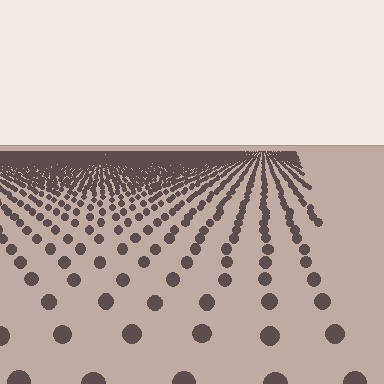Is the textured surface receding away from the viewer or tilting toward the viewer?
The surface is receding away from the viewer. Texture elements get smaller and denser toward the top.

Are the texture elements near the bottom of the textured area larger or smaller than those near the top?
Larger. Near the bottom, elements are closer to the viewer and appear at a bigger on-screen size.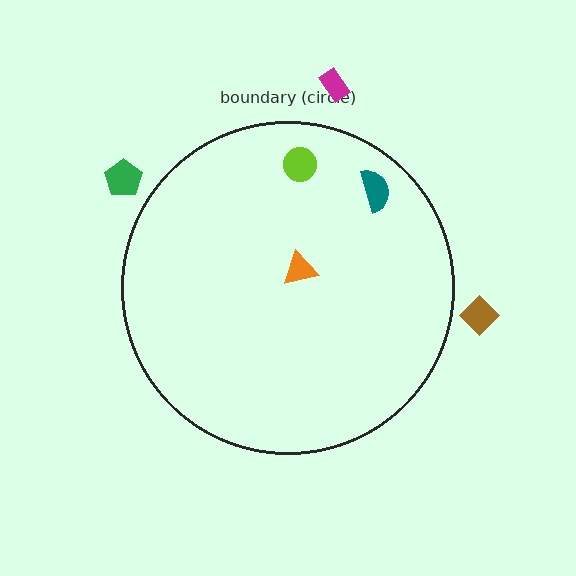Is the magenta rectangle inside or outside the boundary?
Outside.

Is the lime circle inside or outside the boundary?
Inside.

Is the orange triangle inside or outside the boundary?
Inside.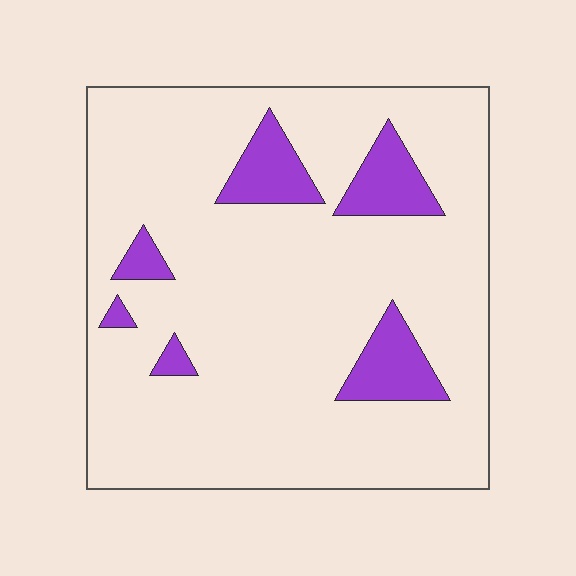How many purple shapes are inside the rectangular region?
6.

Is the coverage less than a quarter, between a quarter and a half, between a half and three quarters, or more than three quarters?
Less than a quarter.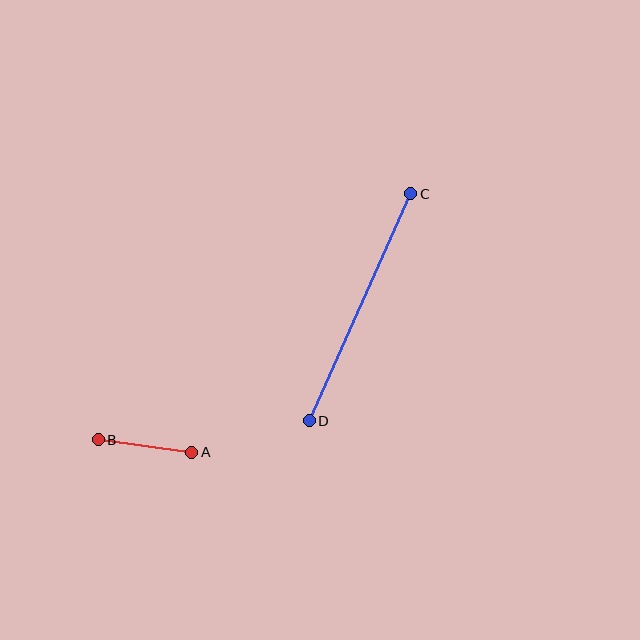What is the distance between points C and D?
The distance is approximately 249 pixels.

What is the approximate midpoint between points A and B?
The midpoint is at approximately (145, 446) pixels.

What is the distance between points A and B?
The distance is approximately 94 pixels.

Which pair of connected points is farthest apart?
Points C and D are farthest apart.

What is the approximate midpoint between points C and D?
The midpoint is at approximately (360, 307) pixels.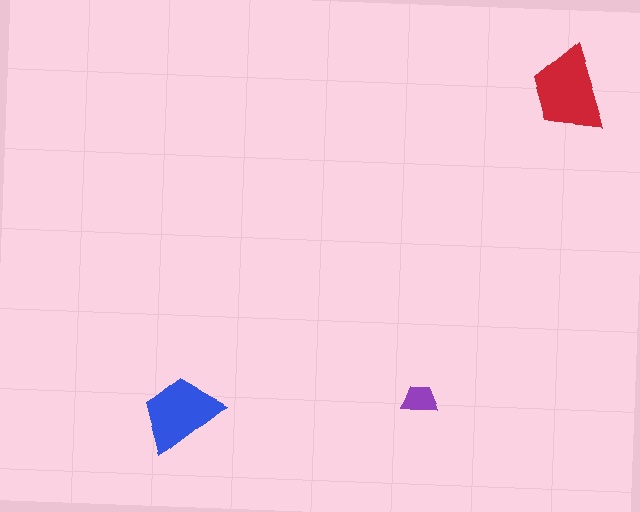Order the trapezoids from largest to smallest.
the red one, the blue one, the purple one.